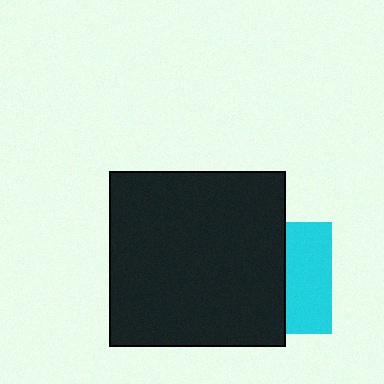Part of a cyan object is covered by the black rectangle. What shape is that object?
It is a square.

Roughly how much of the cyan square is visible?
A small part of it is visible (roughly 42%).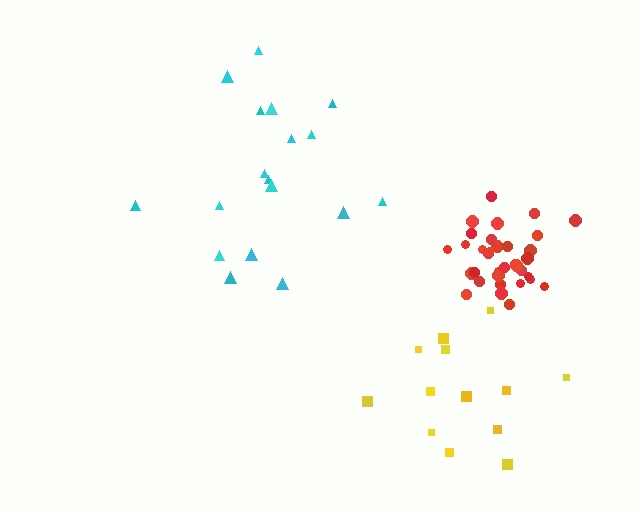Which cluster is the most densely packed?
Red.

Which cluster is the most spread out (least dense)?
Yellow.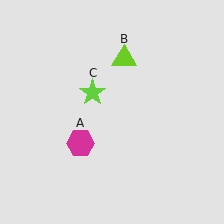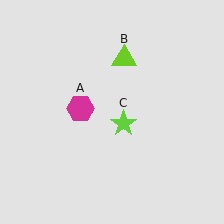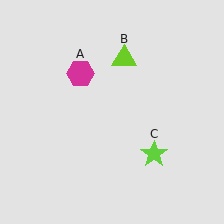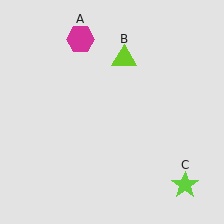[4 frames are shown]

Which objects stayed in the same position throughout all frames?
Lime triangle (object B) remained stationary.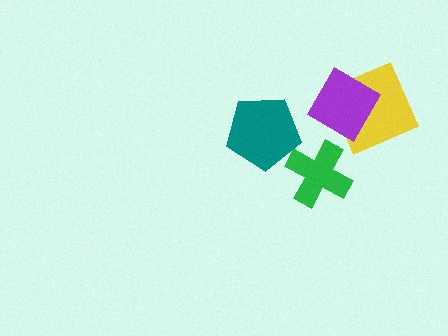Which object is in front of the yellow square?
The purple diamond is in front of the yellow square.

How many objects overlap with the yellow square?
1 object overlaps with the yellow square.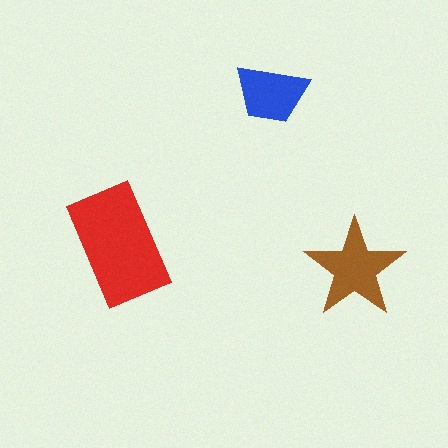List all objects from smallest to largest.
The blue trapezoid, the brown star, the red rectangle.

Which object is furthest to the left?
The red rectangle is leftmost.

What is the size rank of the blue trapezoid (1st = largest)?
3rd.